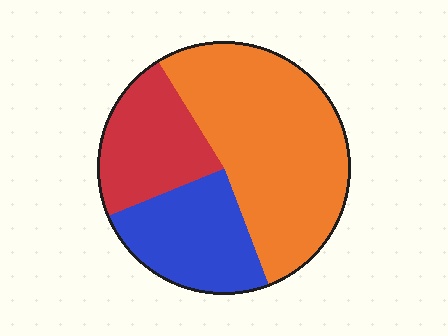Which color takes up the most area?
Orange, at roughly 55%.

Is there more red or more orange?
Orange.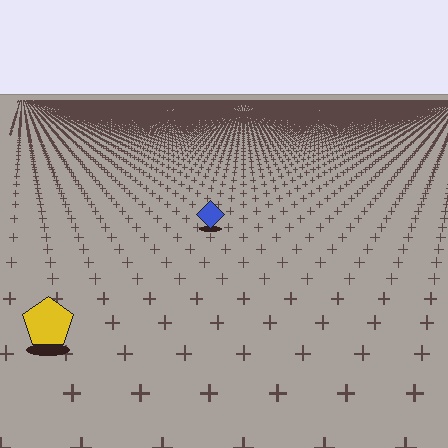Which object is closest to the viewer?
The yellow pentagon is closest. The texture marks near it are larger and more spread out.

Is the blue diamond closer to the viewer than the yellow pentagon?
No. The yellow pentagon is closer — you can tell from the texture gradient: the ground texture is coarser near it.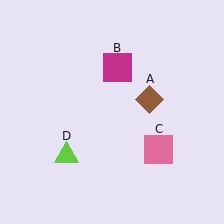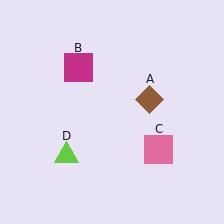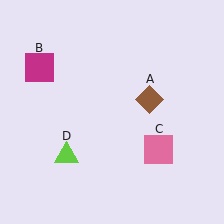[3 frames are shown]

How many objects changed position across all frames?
1 object changed position: magenta square (object B).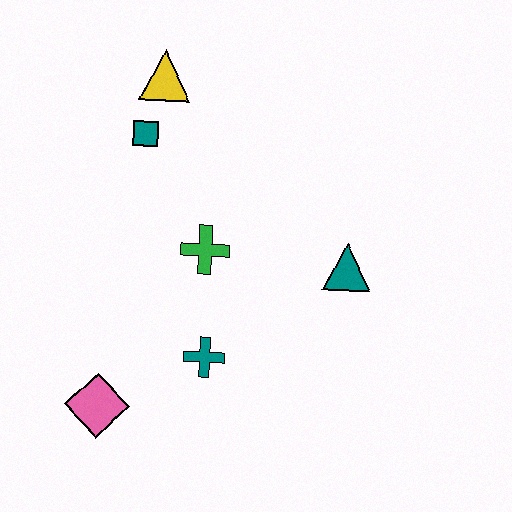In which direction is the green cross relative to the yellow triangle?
The green cross is below the yellow triangle.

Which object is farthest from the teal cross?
The yellow triangle is farthest from the teal cross.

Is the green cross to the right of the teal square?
Yes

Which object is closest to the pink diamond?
The teal cross is closest to the pink diamond.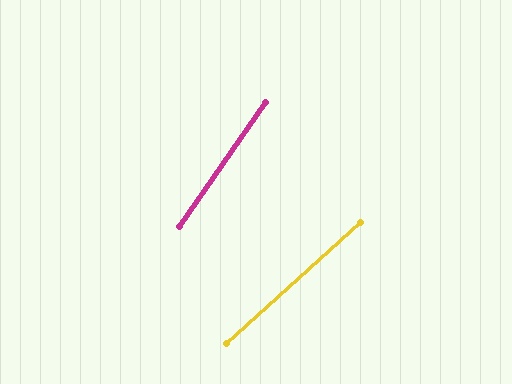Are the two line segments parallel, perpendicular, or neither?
Neither parallel nor perpendicular — they differ by about 13°.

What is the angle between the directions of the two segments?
Approximately 13 degrees.